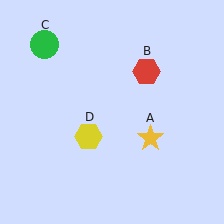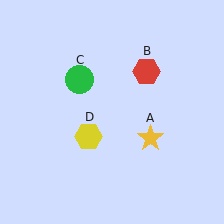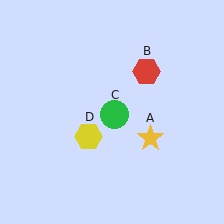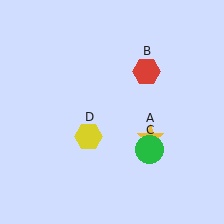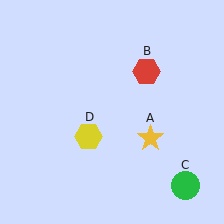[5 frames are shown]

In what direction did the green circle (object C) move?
The green circle (object C) moved down and to the right.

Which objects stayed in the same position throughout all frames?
Yellow star (object A) and red hexagon (object B) and yellow hexagon (object D) remained stationary.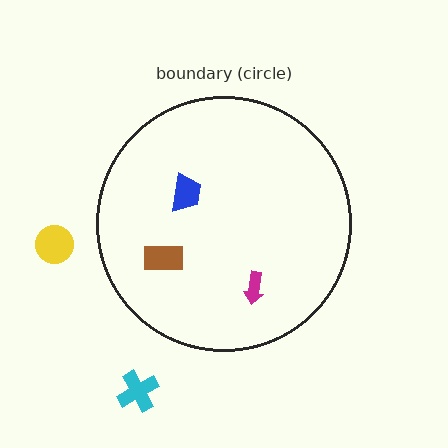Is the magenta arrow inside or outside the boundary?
Inside.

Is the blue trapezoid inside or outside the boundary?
Inside.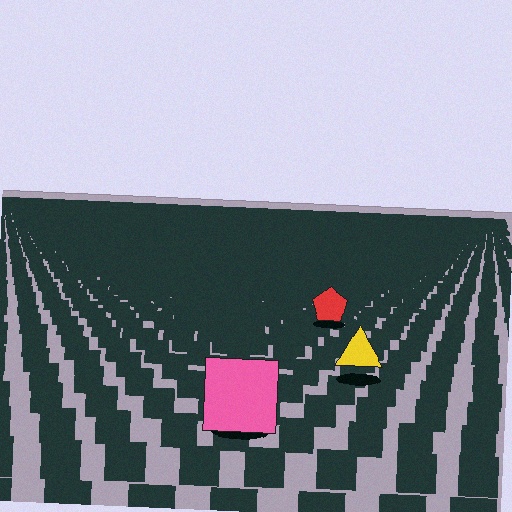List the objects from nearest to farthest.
From nearest to farthest: the pink square, the yellow triangle, the red pentagon.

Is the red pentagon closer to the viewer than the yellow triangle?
No. The yellow triangle is closer — you can tell from the texture gradient: the ground texture is coarser near it.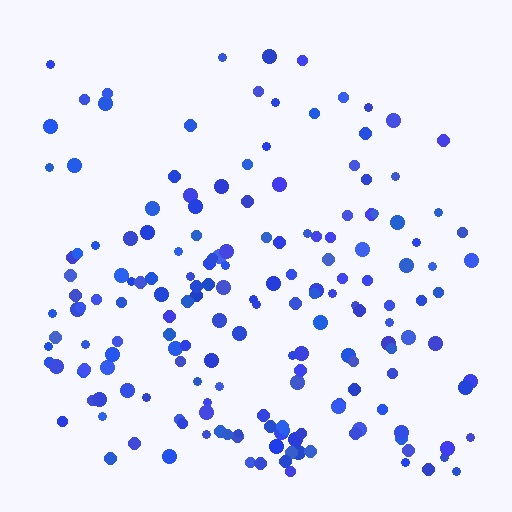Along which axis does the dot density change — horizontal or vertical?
Vertical.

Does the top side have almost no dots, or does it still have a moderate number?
Still a moderate number, just noticeably fewer than the bottom.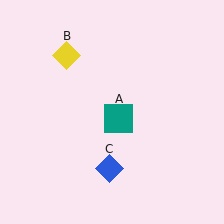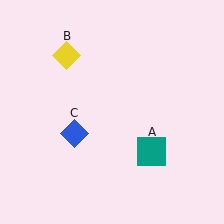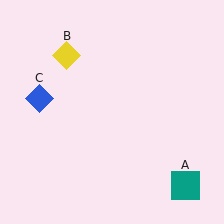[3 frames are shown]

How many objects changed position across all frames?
2 objects changed position: teal square (object A), blue diamond (object C).